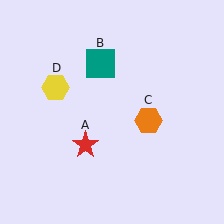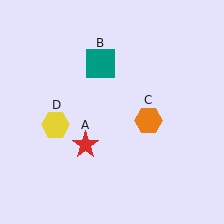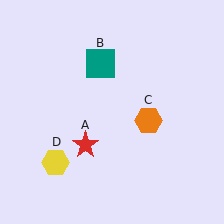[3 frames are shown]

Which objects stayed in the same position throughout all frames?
Red star (object A) and teal square (object B) and orange hexagon (object C) remained stationary.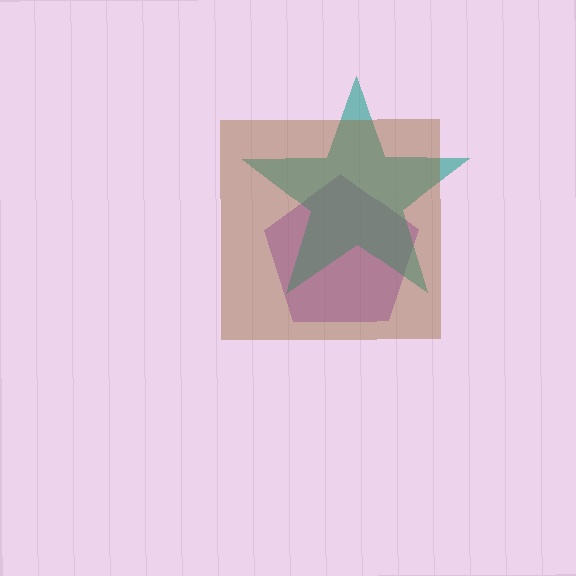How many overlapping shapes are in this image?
There are 3 overlapping shapes in the image.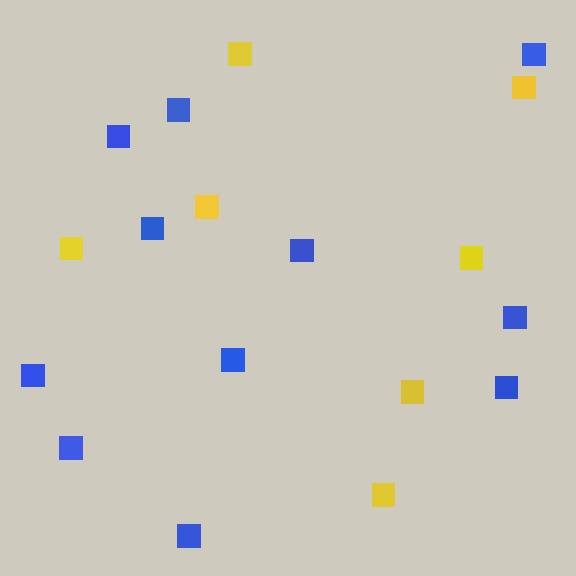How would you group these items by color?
There are 2 groups: one group of blue squares (11) and one group of yellow squares (7).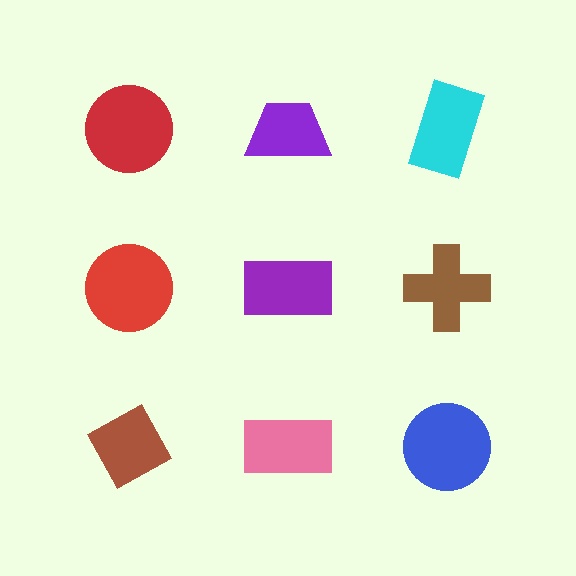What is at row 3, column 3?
A blue circle.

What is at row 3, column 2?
A pink rectangle.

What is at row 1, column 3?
A cyan rectangle.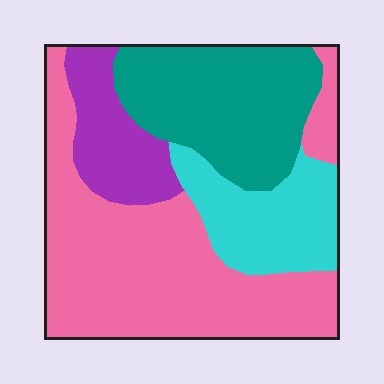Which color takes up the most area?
Pink, at roughly 45%.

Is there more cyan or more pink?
Pink.